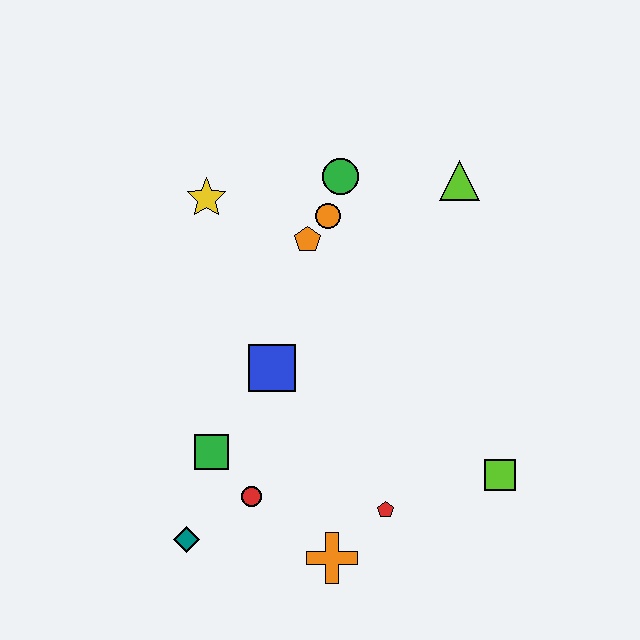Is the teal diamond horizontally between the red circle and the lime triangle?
No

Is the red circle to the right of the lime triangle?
No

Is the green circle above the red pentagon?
Yes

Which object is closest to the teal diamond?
The red circle is closest to the teal diamond.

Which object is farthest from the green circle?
The teal diamond is farthest from the green circle.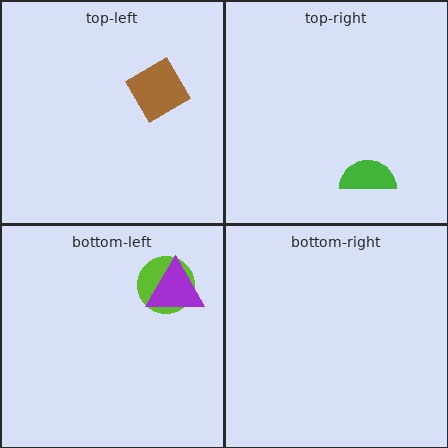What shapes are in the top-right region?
The green semicircle.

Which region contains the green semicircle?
The top-right region.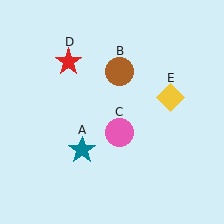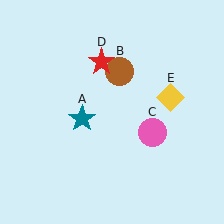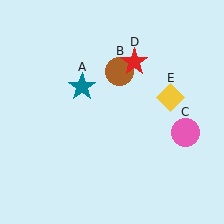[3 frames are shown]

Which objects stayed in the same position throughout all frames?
Brown circle (object B) and yellow diamond (object E) remained stationary.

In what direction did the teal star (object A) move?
The teal star (object A) moved up.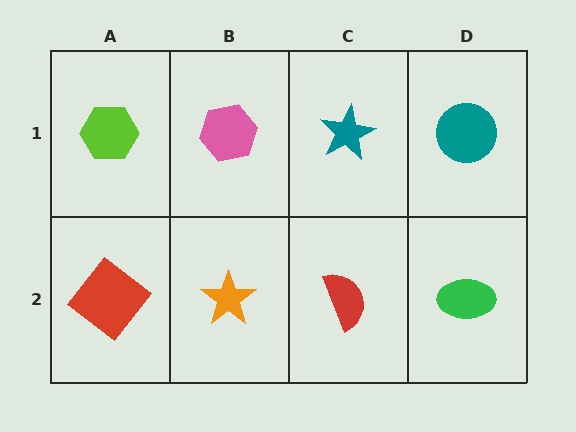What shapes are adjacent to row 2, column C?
A teal star (row 1, column C), an orange star (row 2, column B), a green ellipse (row 2, column D).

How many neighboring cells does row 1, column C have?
3.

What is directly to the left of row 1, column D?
A teal star.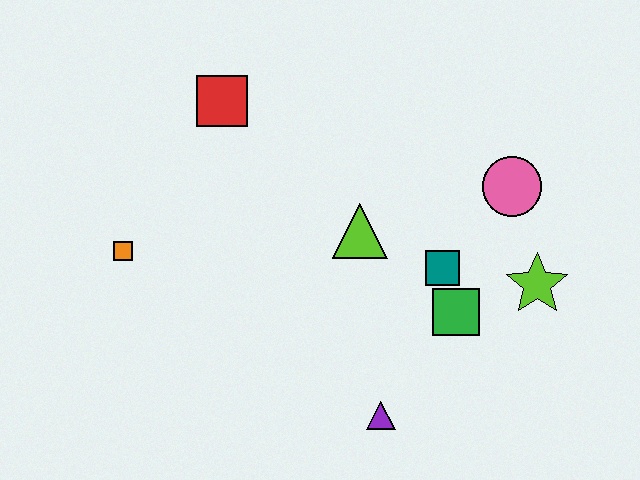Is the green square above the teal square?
No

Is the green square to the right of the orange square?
Yes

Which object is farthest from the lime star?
The orange square is farthest from the lime star.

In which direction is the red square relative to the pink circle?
The red square is to the left of the pink circle.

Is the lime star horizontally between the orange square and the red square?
No